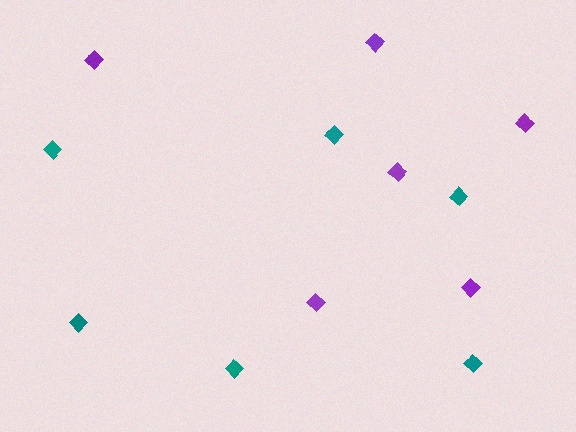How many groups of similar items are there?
There are 2 groups: one group of purple diamonds (6) and one group of teal diamonds (6).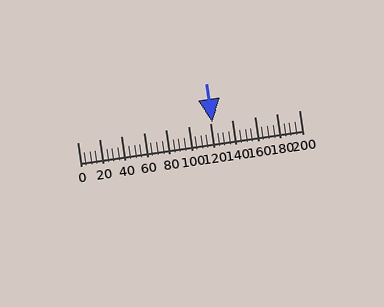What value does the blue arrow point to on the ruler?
The blue arrow points to approximately 122.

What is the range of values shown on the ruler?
The ruler shows values from 0 to 200.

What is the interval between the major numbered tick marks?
The major tick marks are spaced 20 units apart.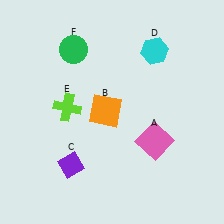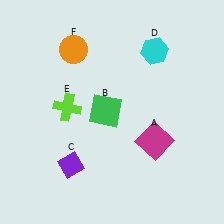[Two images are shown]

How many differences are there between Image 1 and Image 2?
There are 3 differences between the two images.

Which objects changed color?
A changed from pink to magenta. B changed from orange to green. F changed from green to orange.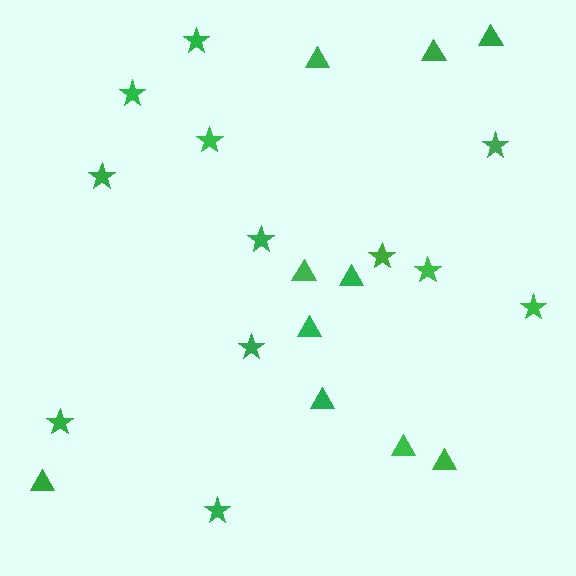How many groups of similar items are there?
There are 2 groups: one group of stars (12) and one group of triangles (10).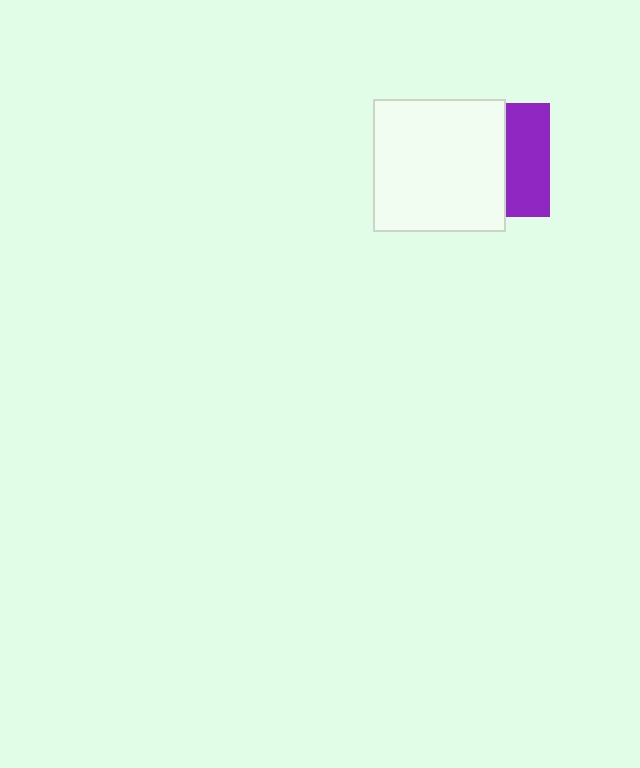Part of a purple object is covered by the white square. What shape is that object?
It is a square.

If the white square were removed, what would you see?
You would see the complete purple square.